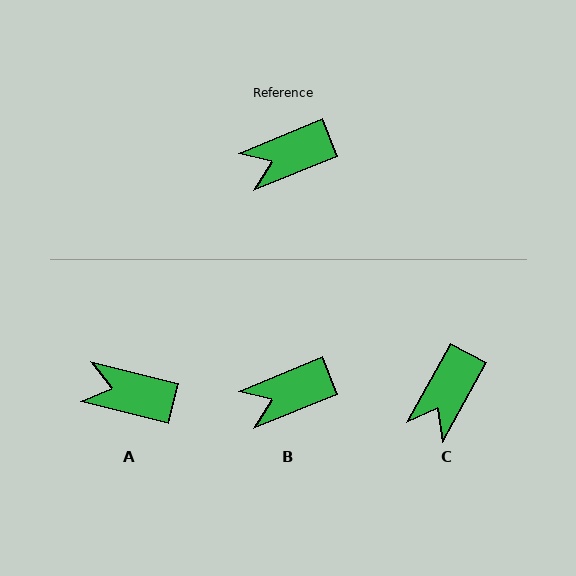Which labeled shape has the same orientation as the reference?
B.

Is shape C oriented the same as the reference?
No, it is off by about 39 degrees.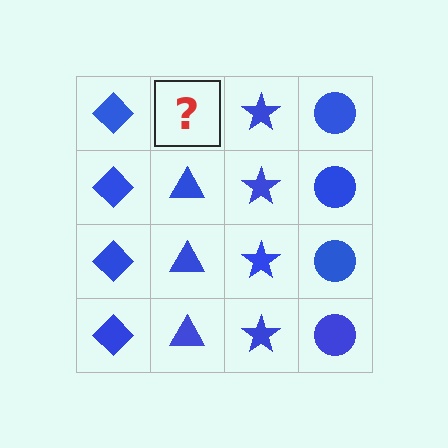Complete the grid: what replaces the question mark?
The question mark should be replaced with a blue triangle.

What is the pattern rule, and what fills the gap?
The rule is that each column has a consistent shape. The gap should be filled with a blue triangle.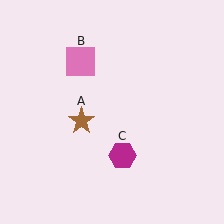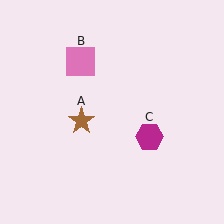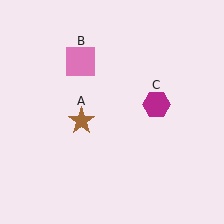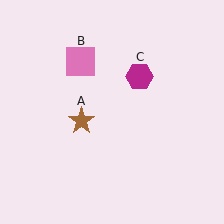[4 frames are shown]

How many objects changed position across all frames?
1 object changed position: magenta hexagon (object C).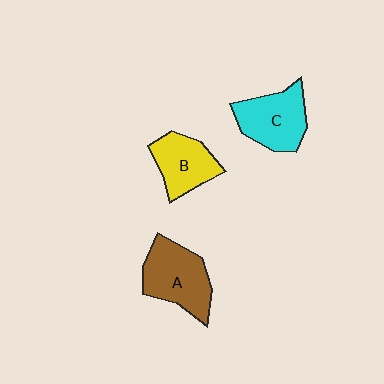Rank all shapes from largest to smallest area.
From largest to smallest: A (brown), C (cyan), B (yellow).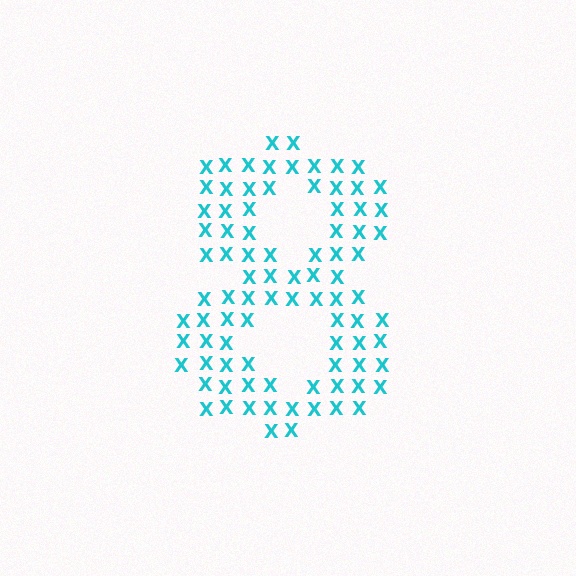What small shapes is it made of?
It is made of small letter X's.